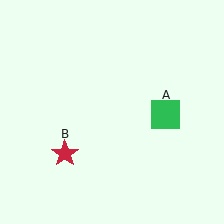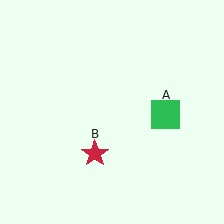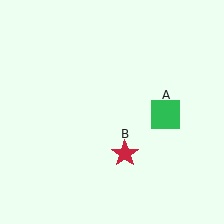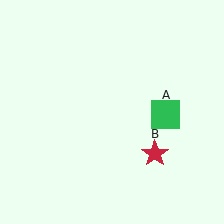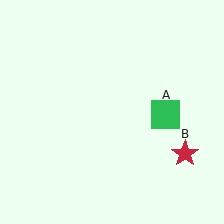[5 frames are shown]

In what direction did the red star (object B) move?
The red star (object B) moved right.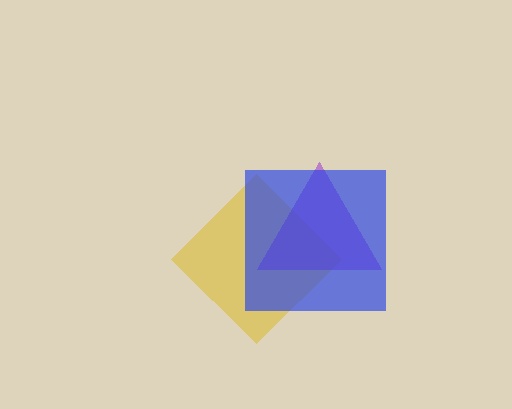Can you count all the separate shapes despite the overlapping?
Yes, there are 3 separate shapes.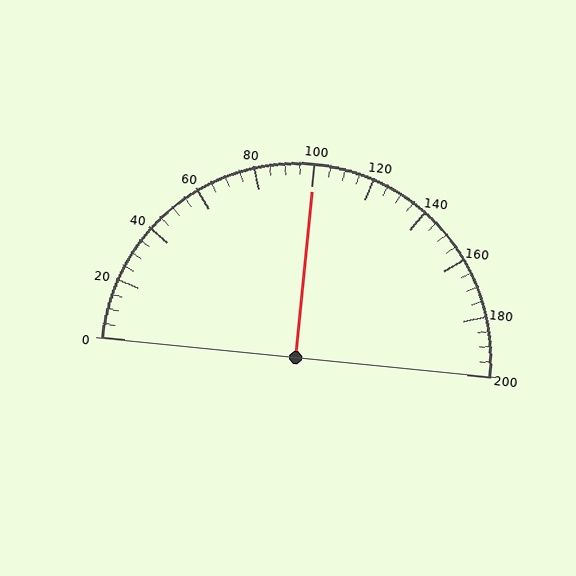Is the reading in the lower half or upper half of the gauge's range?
The reading is in the upper half of the range (0 to 200).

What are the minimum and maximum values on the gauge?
The gauge ranges from 0 to 200.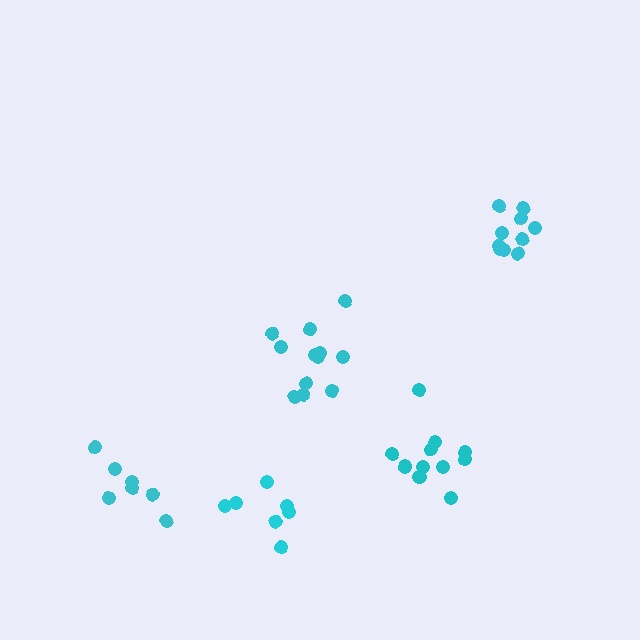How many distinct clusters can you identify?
There are 5 distinct clusters.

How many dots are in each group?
Group 1: 12 dots, Group 2: 11 dots, Group 3: 10 dots, Group 4: 7 dots, Group 5: 7 dots (47 total).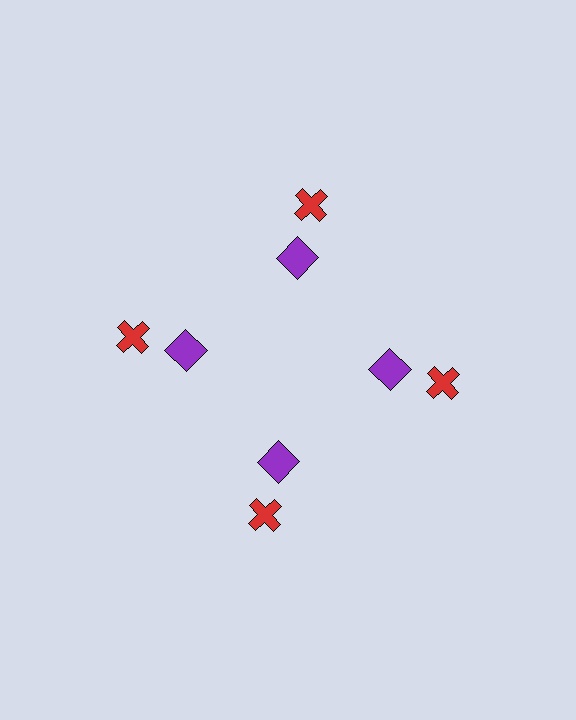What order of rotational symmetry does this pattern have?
This pattern has 4-fold rotational symmetry.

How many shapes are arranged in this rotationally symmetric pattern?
There are 8 shapes, arranged in 4 groups of 2.